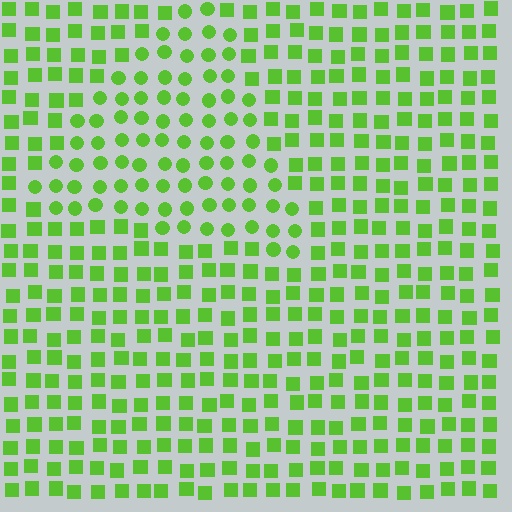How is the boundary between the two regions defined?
The boundary is defined by a change in element shape: circles inside vs. squares outside. All elements share the same color and spacing.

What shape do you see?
I see a triangle.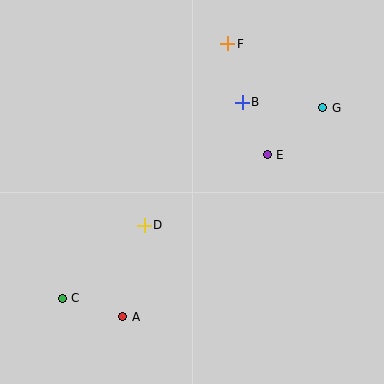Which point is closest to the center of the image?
Point D at (144, 225) is closest to the center.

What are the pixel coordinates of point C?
Point C is at (62, 298).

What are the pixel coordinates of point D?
Point D is at (144, 225).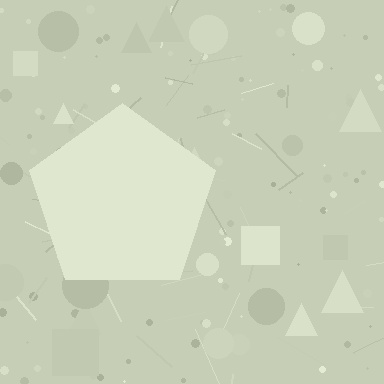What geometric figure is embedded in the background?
A pentagon is embedded in the background.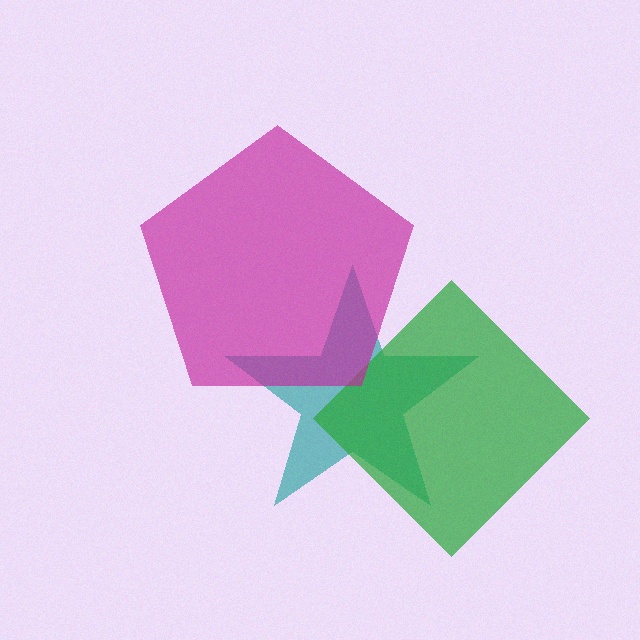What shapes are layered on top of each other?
The layered shapes are: a teal star, a green diamond, a magenta pentagon.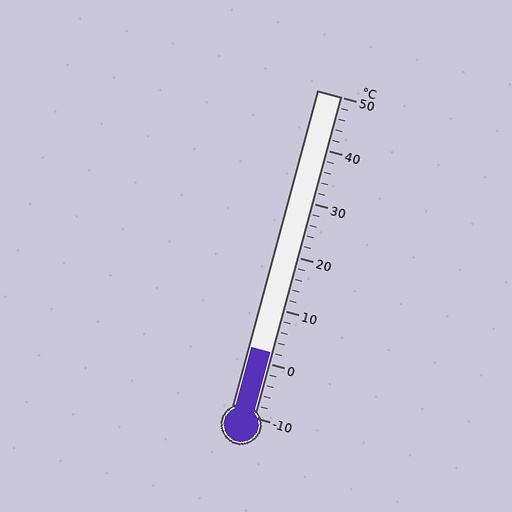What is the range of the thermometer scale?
The thermometer scale ranges from -10°C to 50°C.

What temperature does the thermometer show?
The thermometer shows approximately 2°C.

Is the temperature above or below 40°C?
The temperature is below 40°C.